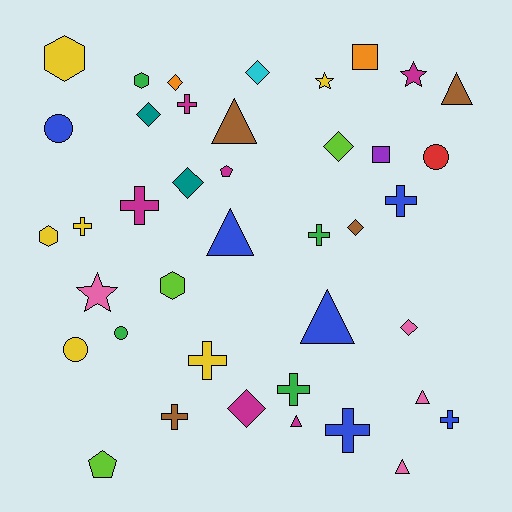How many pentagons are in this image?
There are 2 pentagons.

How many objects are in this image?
There are 40 objects.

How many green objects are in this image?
There are 4 green objects.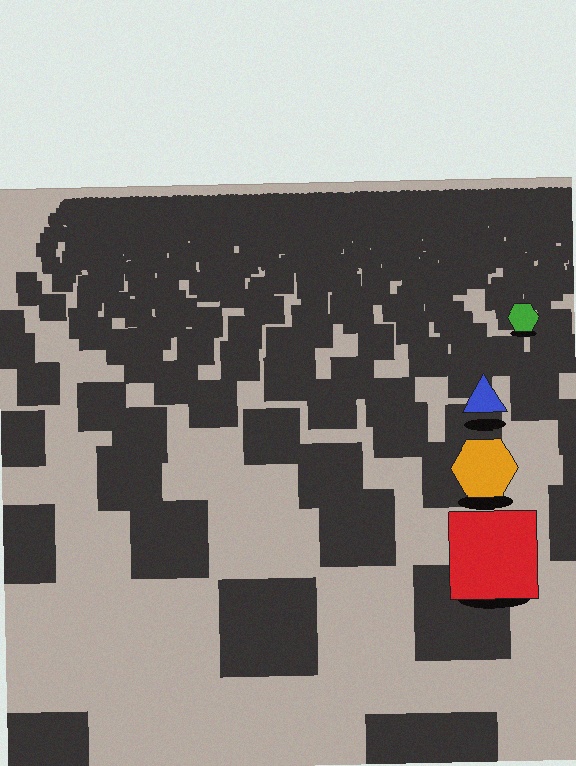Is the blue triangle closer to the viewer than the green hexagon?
Yes. The blue triangle is closer — you can tell from the texture gradient: the ground texture is coarser near it.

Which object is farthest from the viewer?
The green hexagon is farthest from the viewer. It appears smaller and the ground texture around it is denser.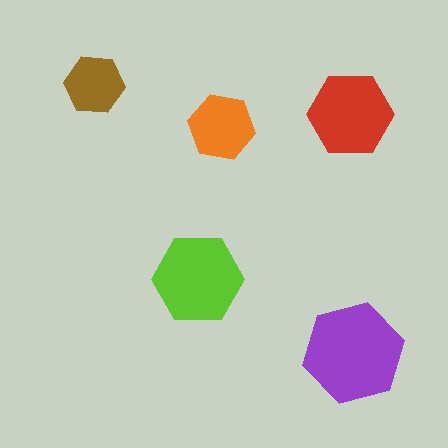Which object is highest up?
The brown hexagon is topmost.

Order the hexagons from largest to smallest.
the purple one, the lime one, the red one, the orange one, the brown one.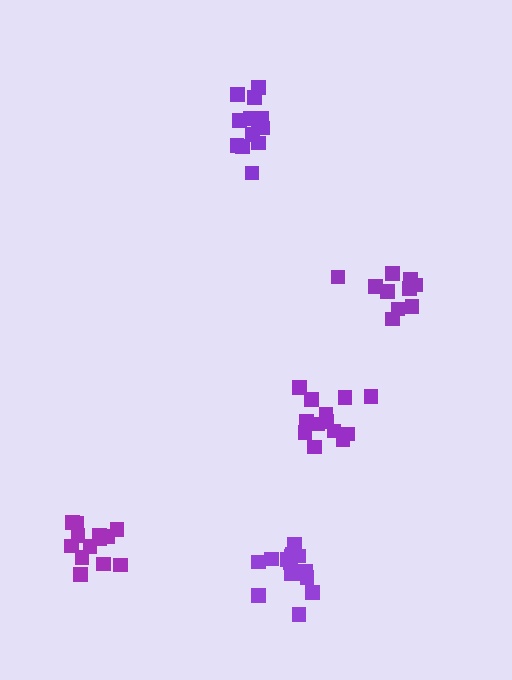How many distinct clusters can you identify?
There are 5 distinct clusters.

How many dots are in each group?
Group 1: 14 dots, Group 2: 15 dots, Group 3: 13 dots, Group 4: 10 dots, Group 5: 13 dots (65 total).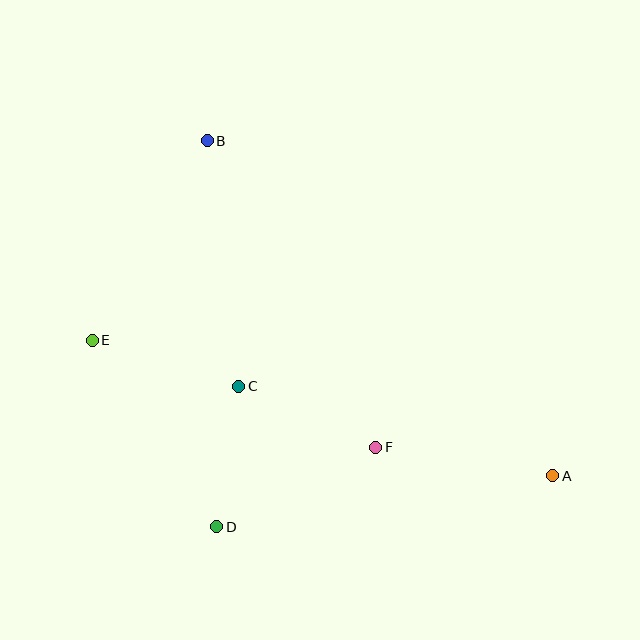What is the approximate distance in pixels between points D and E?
The distance between D and E is approximately 224 pixels.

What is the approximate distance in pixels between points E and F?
The distance between E and F is approximately 303 pixels.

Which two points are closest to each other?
Points C and D are closest to each other.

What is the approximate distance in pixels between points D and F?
The distance between D and F is approximately 178 pixels.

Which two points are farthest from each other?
Points A and B are farthest from each other.